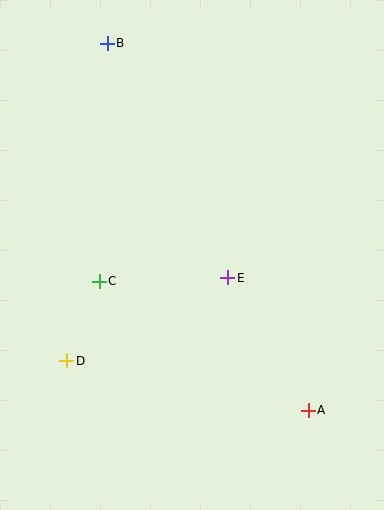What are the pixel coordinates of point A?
Point A is at (308, 410).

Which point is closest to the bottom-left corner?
Point D is closest to the bottom-left corner.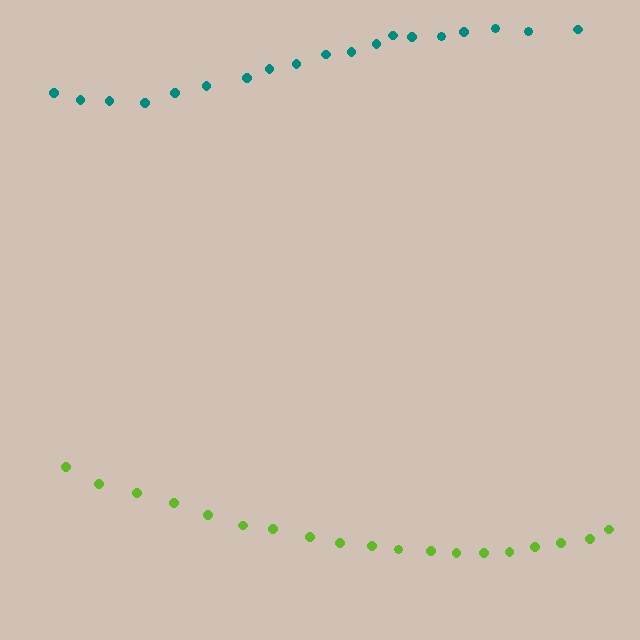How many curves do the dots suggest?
There are 2 distinct paths.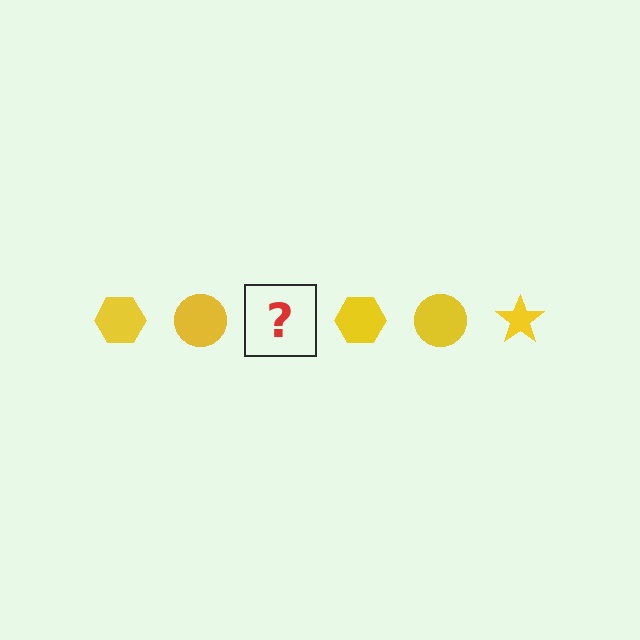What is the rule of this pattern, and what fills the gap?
The rule is that the pattern cycles through hexagon, circle, star shapes in yellow. The gap should be filled with a yellow star.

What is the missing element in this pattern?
The missing element is a yellow star.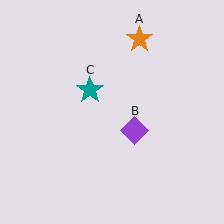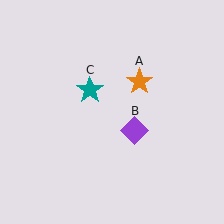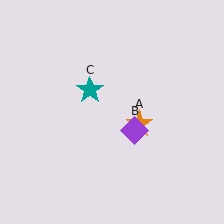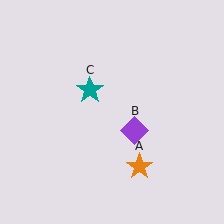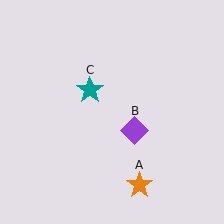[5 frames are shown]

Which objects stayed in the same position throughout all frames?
Purple diamond (object B) and teal star (object C) remained stationary.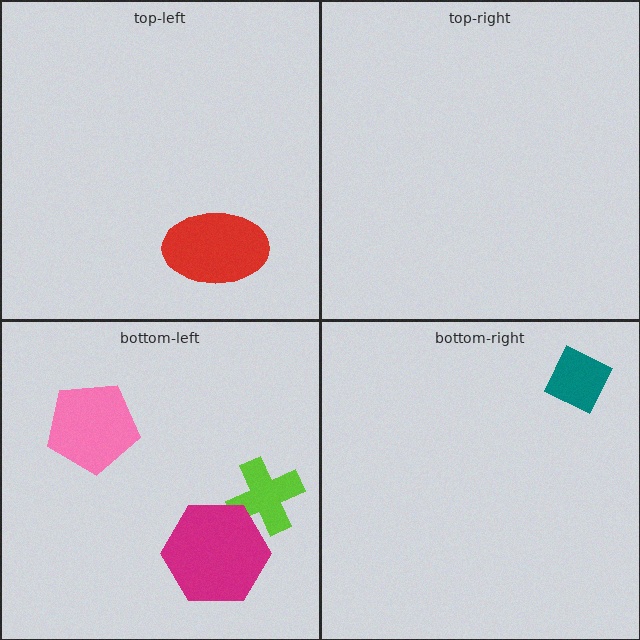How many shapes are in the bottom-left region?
3.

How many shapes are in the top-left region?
1.